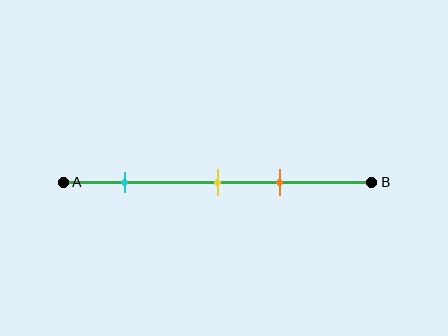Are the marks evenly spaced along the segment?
No, the marks are not evenly spaced.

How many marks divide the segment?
There are 3 marks dividing the segment.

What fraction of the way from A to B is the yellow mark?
The yellow mark is approximately 50% (0.5) of the way from A to B.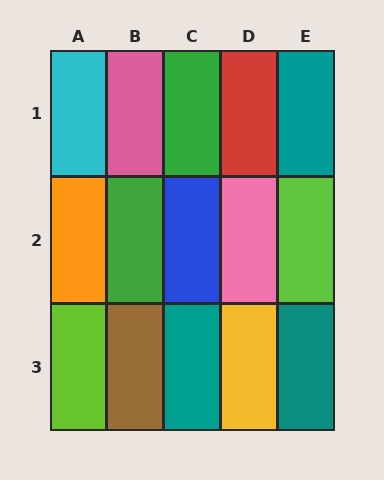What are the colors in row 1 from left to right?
Cyan, pink, green, red, teal.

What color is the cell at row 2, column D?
Pink.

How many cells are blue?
1 cell is blue.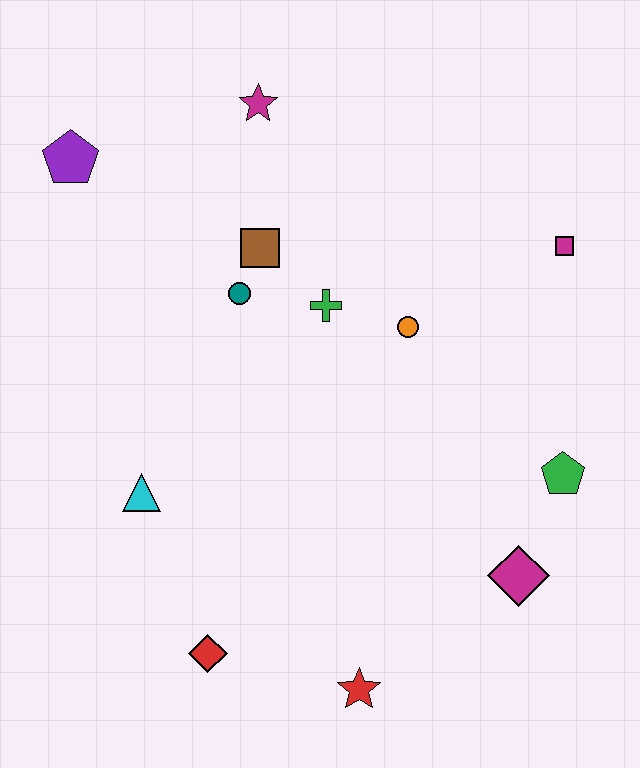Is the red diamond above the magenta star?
No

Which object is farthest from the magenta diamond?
The purple pentagon is farthest from the magenta diamond.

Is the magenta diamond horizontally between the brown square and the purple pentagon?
No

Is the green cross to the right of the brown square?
Yes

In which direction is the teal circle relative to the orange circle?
The teal circle is to the left of the orange circle.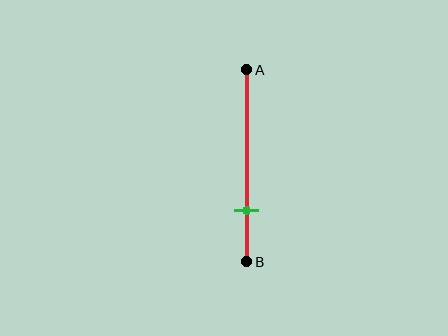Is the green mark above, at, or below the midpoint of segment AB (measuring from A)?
The green mark is below the midpoint of segment AB.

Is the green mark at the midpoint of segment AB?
No, the mark is at about 75% from A, not at the 50% midpoint.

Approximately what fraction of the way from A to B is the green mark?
The green mark is approximately 75% of the way from A to B.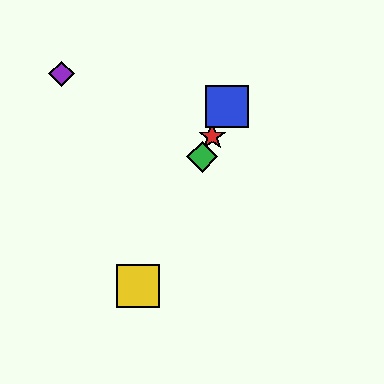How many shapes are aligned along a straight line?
4 shapes (the red star, the blue square, the green diamond, the yellow square) are aligned along a straight line.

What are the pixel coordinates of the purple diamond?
The purple diamond is at (61, 74).